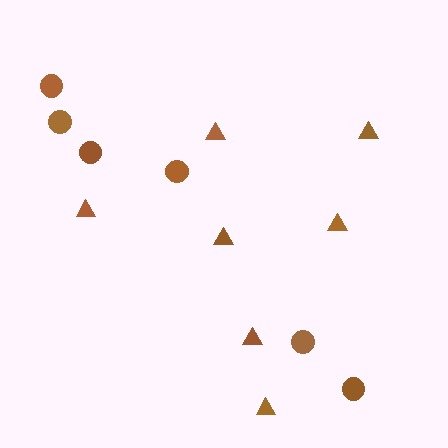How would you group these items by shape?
There are 2 groups: one group of circles (6) and one group of triangles (7).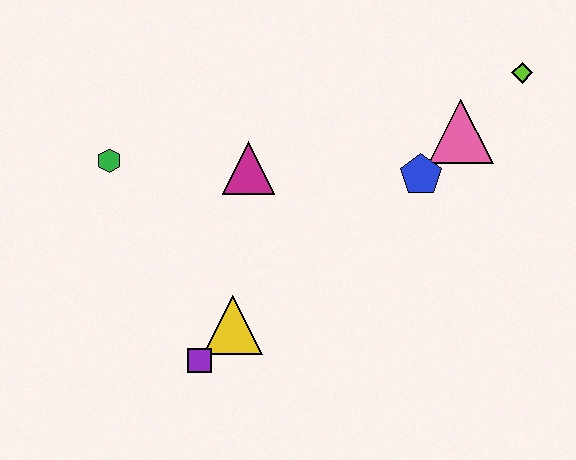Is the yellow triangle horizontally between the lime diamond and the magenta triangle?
No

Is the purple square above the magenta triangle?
No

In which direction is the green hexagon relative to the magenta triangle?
The green hexagon is to the left of the magenta triangle.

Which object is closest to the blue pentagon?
The pink triangle is closest to the blue pentagon.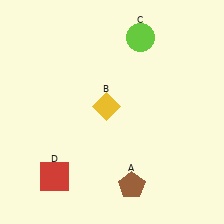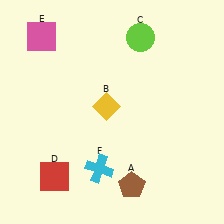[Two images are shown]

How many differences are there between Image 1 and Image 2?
There are 2 differences between the two images.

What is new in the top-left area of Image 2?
A pink square (E) was added in the top-left area of Image 2.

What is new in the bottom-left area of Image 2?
A cyan cross (F) was added in the bottom-left area of Image 2.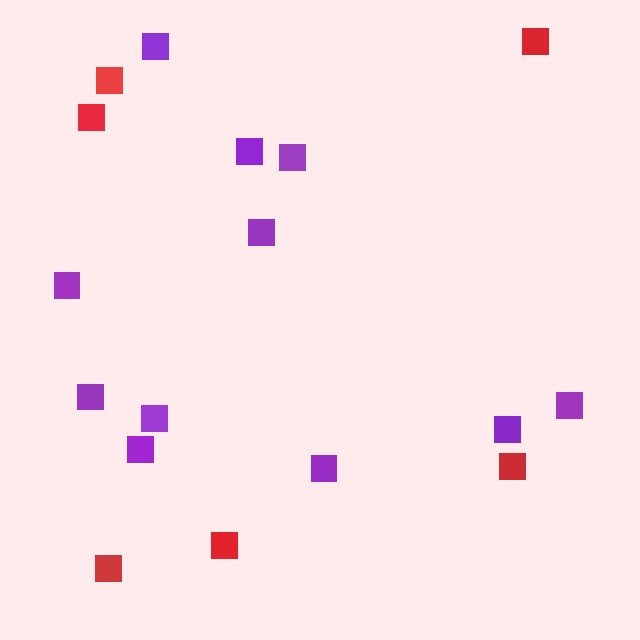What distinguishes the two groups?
There are 2 groups: one group of red squares (6) and one group of purple squares (11).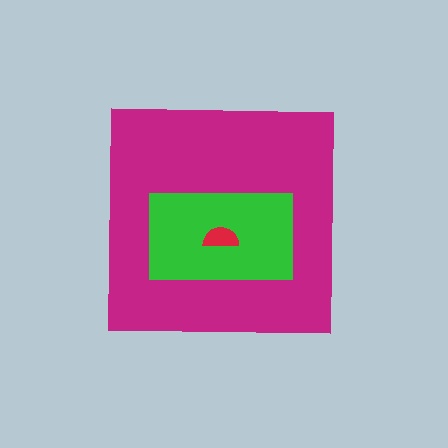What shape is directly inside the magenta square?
The green rectangle.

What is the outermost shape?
The magenta square.